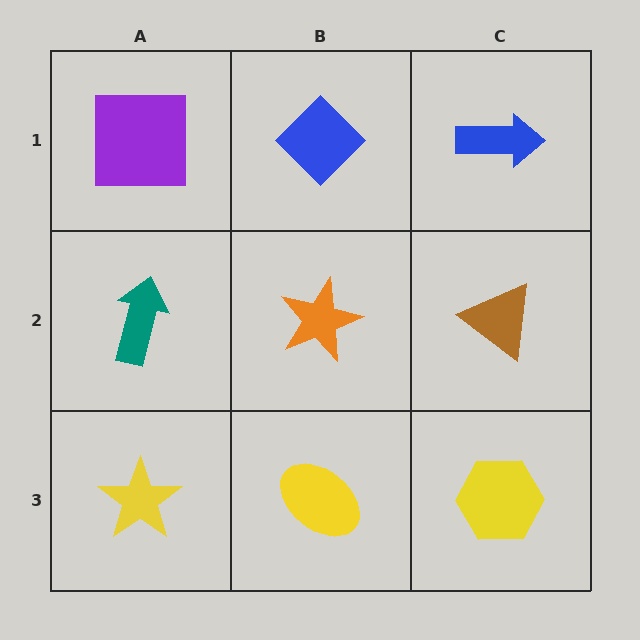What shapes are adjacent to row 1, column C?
A brown triangle (row 2, column C), a blue diamond (row 1, column B).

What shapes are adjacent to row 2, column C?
A blue arrow (row 1, column C), a yellow hexagon (row 3, column C), an orange star (row 2, column B).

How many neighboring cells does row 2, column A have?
3.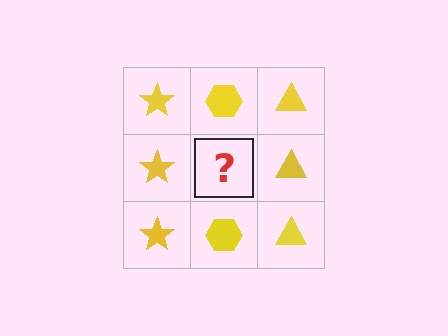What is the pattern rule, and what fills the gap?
The rule is that each column has a consistent shape. The gap should be filled with a yellow hexagon.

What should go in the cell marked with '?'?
The missing cell should contain a yellow hexagon.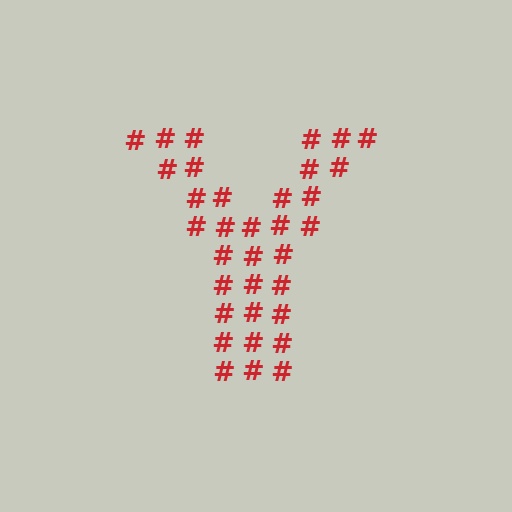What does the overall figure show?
The overall figure shows the letter Y.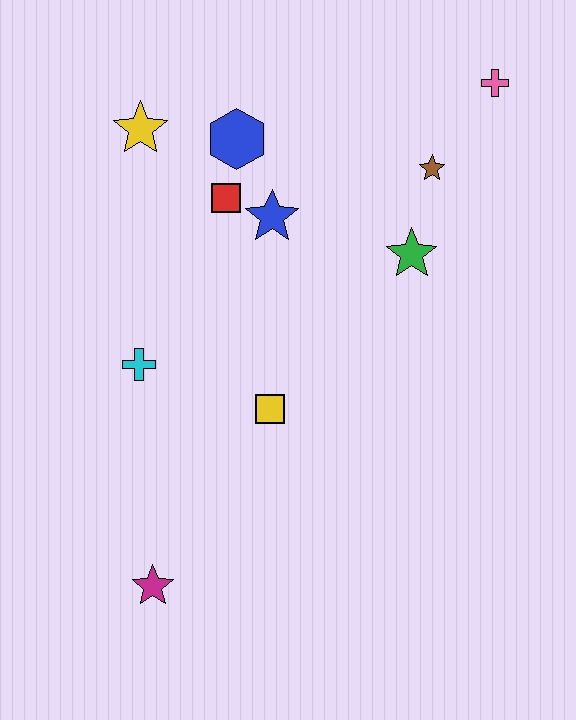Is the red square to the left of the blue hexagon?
Yes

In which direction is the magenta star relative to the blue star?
The magenta star is below the blue star.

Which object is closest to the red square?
The blue star is closest to the red square.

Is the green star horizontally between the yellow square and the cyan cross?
No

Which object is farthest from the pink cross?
The magenta star is farthest from the pink cross.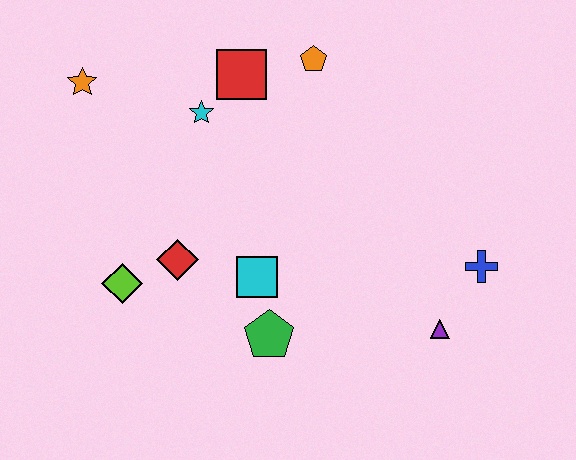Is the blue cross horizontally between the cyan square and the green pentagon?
No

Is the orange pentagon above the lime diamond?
Yes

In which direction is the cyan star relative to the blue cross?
The cyan star is to the left of the blue cross.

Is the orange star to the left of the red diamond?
Yes